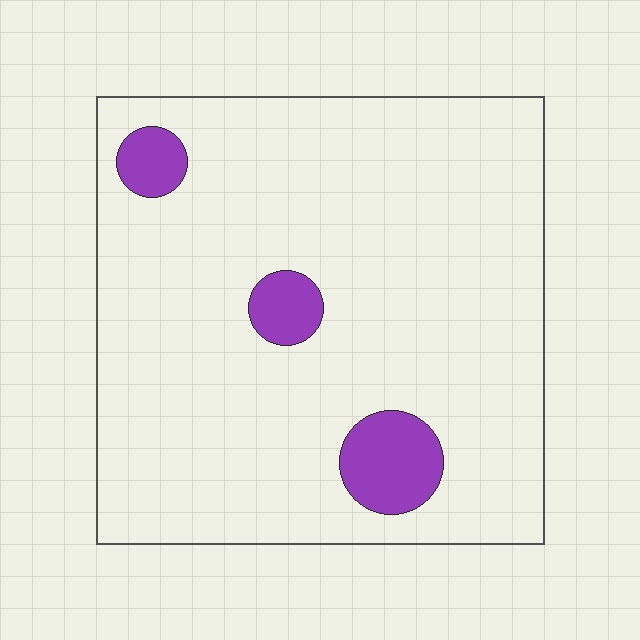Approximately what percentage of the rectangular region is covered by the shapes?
Approximately 10%.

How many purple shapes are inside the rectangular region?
3.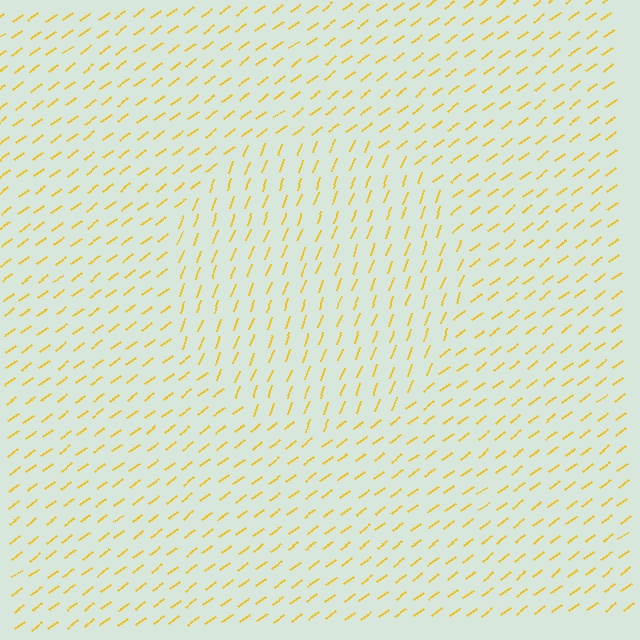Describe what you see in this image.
The image is filled with small yellow line segments. A circle region in the image has lines oriented differently from the surrounding lines, creating a visible texture boundary.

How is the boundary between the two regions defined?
The boundary is defined purely by a change in line orientation (approximately 33 degrees difference). All lines are the same color and thickness.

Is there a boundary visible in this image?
Yes, there is a texture boundary formed by a change in line orientation.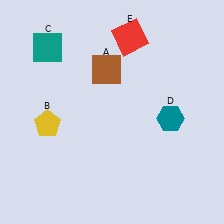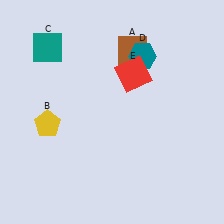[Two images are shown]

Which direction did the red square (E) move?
The red square (E) moved down.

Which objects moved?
The objects that moved are: the brown square (A), the teal hexagon (D), the red square (E).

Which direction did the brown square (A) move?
The brown square (A) moved right.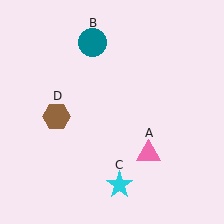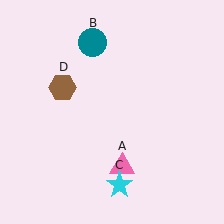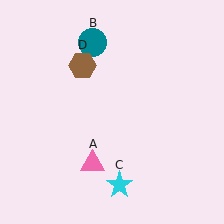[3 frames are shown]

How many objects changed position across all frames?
2 objects changed position: pink triangle (object A), brown hexagon (object D).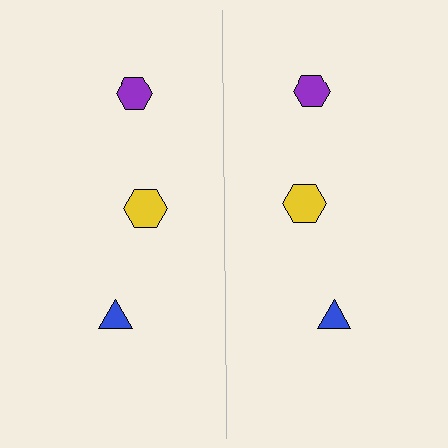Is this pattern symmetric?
Yes, this pattern has bilateral (reflection) symmetry.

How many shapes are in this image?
There are 6 shapes in this image.